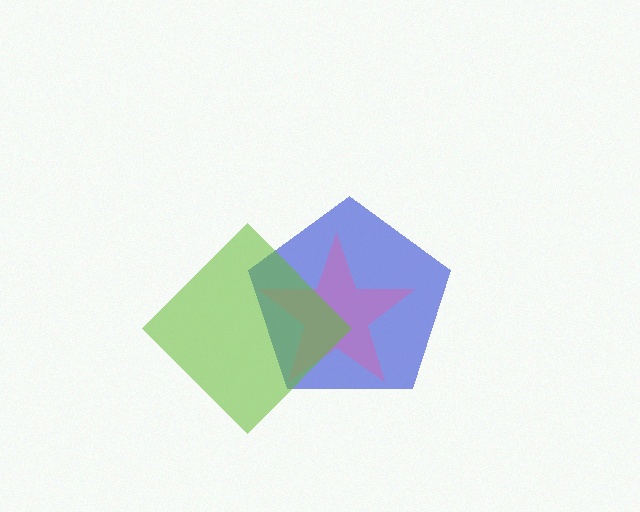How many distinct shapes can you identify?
There are 3 distinct shapes: a blue pentagon, a pink star, a lime diamond.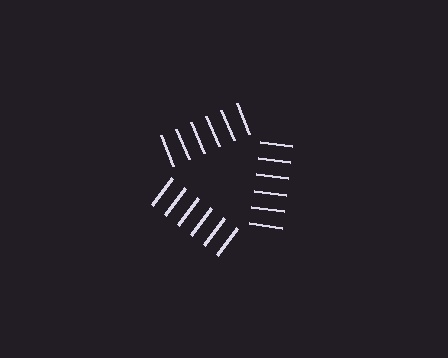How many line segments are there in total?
18 — 6 along each of the 3 edges.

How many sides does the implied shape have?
3 sides — the line-ends trace a triangle.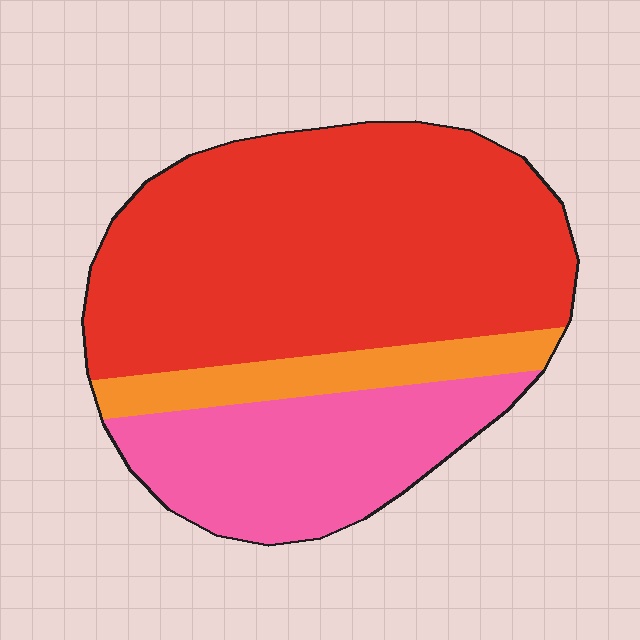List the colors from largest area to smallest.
From largest to smallest: red, pink, orange.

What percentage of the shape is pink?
Pink takes up about one quarter (1/4) of the shape.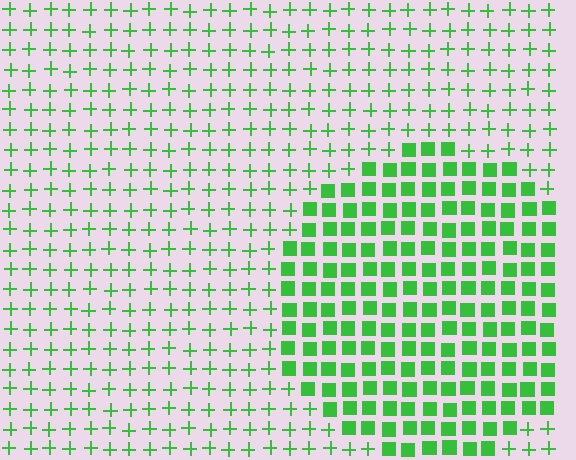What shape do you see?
I see a circle.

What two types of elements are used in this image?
The image uses squares inside the circle region and plus signs outside it.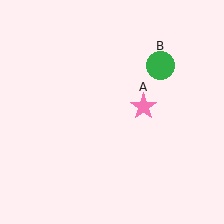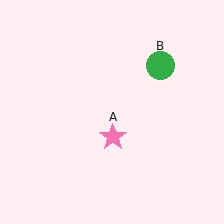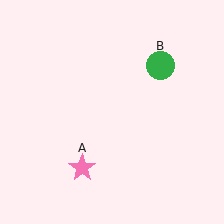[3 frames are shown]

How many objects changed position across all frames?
1 object changed position: pink star (object A).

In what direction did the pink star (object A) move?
The pink star (object A) moved down and to the left.